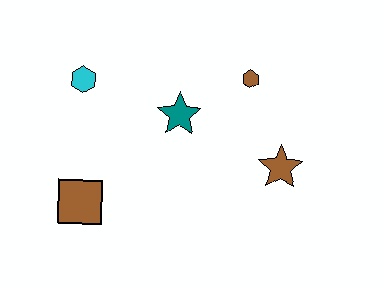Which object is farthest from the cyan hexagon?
The brown star is farthest from the cyan hexagon.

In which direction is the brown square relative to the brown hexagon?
The brown square is to the left of the brown hexagon.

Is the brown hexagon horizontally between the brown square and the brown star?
Yes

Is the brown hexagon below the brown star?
No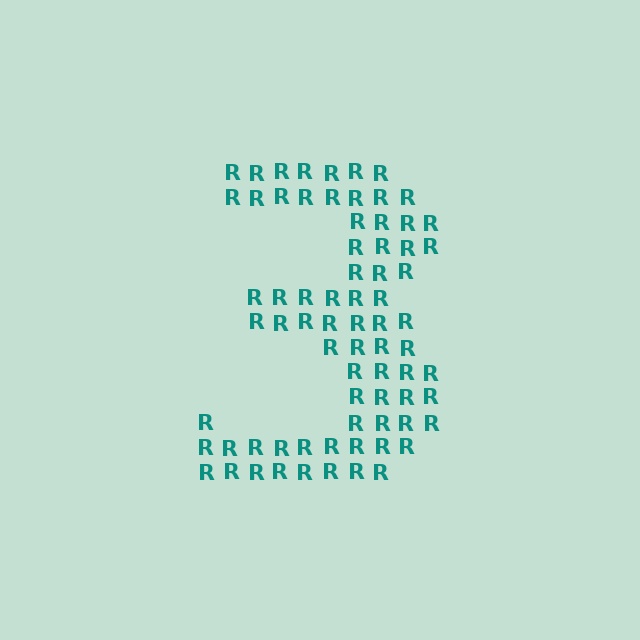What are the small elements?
The small elements are letter R's.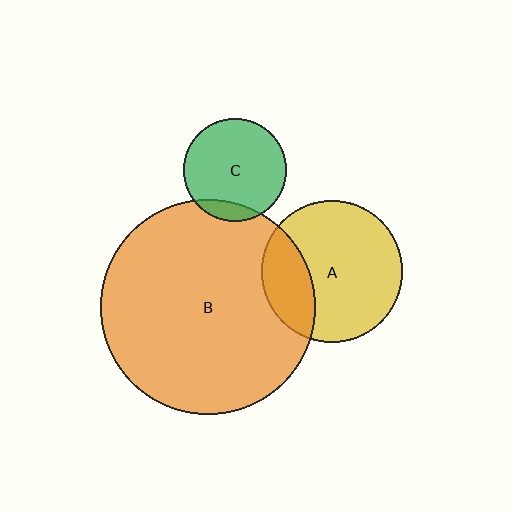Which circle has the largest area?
Circle B (orange).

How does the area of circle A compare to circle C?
Approximately 1.9 times.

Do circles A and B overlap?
Yes.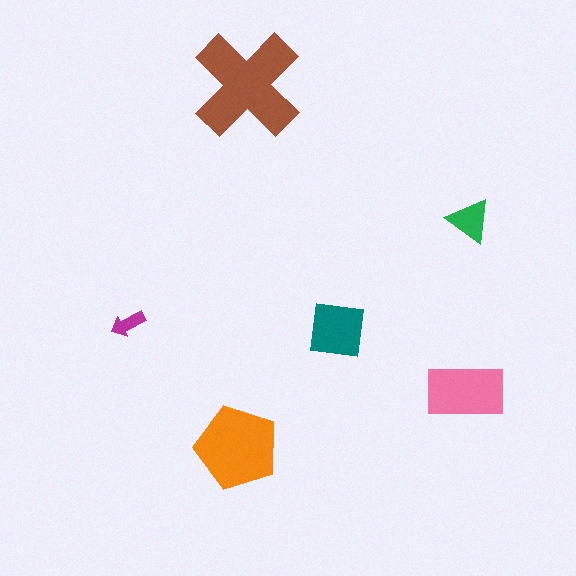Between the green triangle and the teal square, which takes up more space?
The teal square.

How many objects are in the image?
There are 6 objects in the image.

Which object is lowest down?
The orange pentagon is bottommost.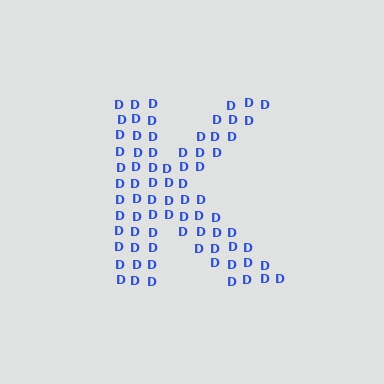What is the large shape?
The large shape is the letter K.